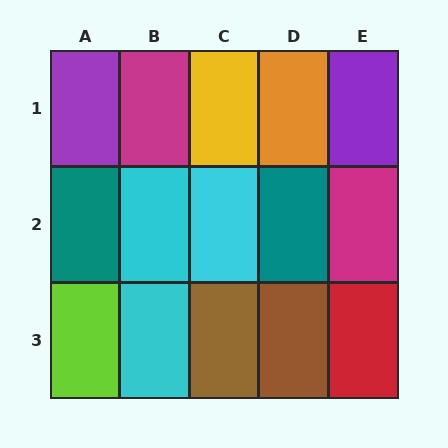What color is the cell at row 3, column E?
Red.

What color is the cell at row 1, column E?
Purple.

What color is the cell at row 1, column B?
Magenta.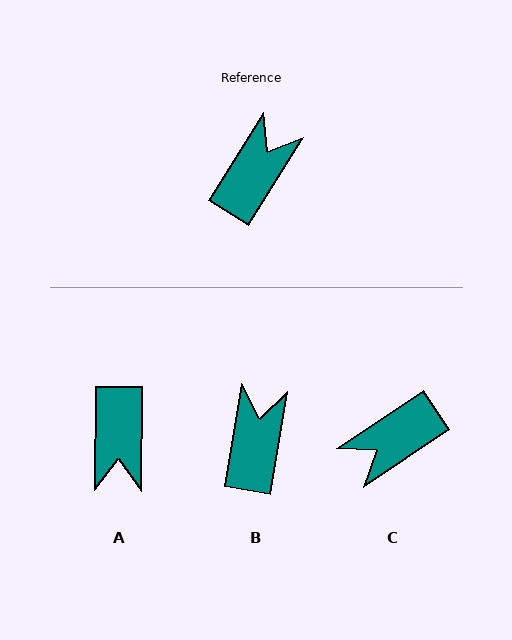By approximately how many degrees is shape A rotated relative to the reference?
Approximately 149 degrees clockwise.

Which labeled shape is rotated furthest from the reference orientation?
C, about 156 degrees away.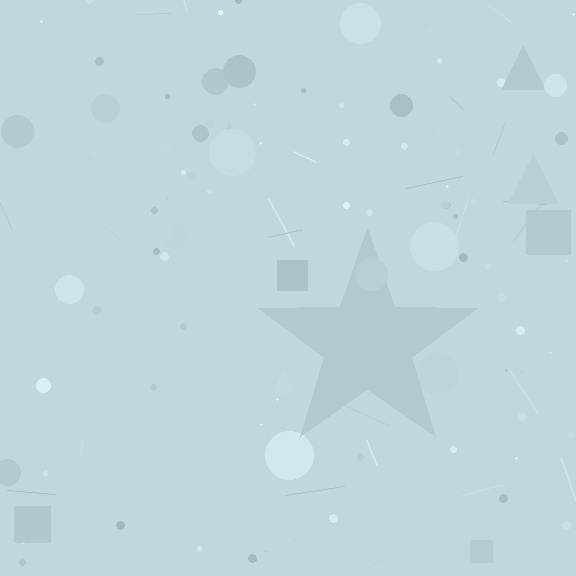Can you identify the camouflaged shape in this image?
The camouflaged shape is a star.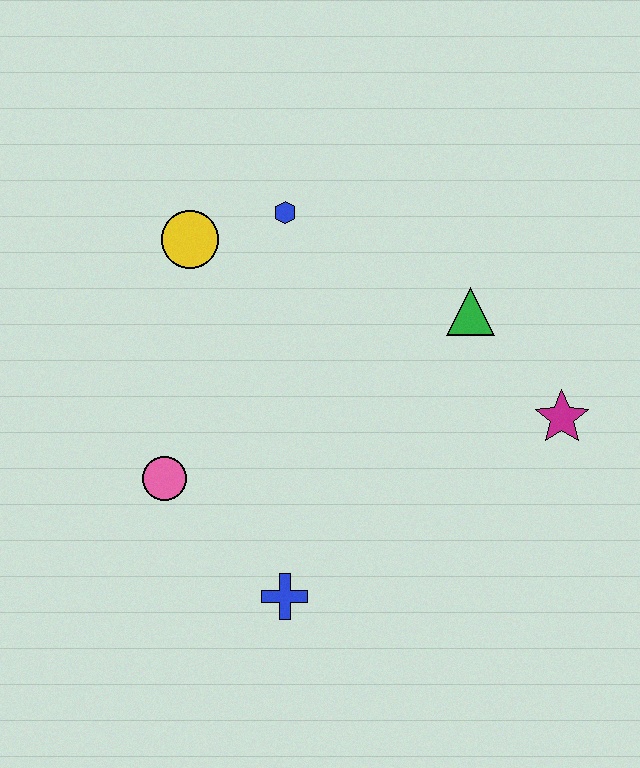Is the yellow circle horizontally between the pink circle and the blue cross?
Yes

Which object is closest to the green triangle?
The magenta star is closest to the green triangle.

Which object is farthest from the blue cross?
The blue hexagon is farthest from the blue cross.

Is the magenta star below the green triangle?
Yes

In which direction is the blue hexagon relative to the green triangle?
The blue hexagon is to the left of the green triangle.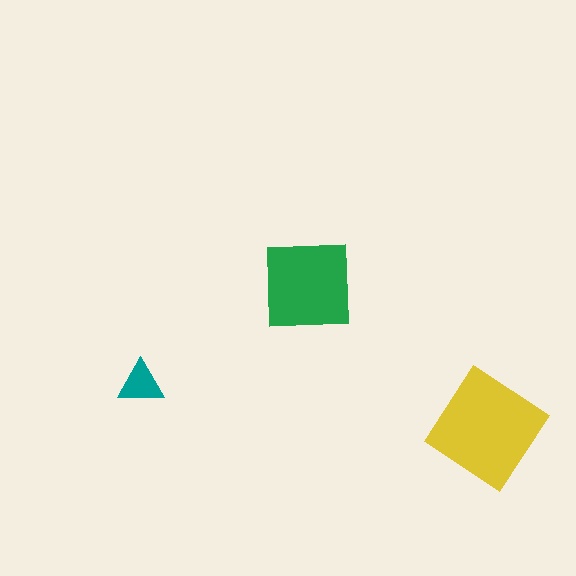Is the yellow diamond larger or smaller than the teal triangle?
Larger.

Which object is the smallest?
The teal triangle.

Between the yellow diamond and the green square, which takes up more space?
The yellow diamond.